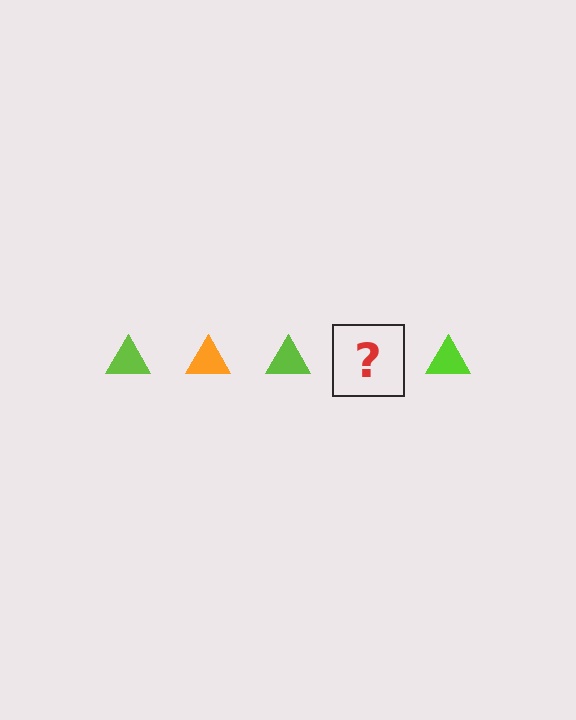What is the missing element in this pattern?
The missing element is an orange triangle.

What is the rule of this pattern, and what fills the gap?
The rule is that the pattern cycles through lime, orange triangles. The gap should be filled with an orange triangle.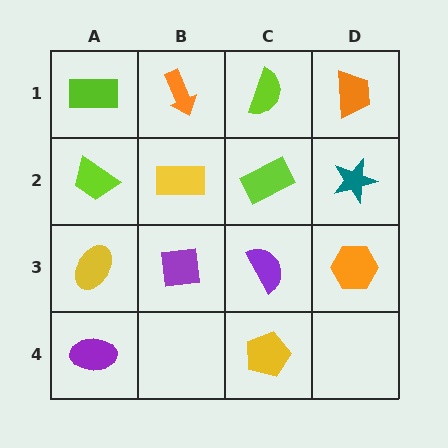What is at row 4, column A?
A purple ellipse.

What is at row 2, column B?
A yellow rectangle.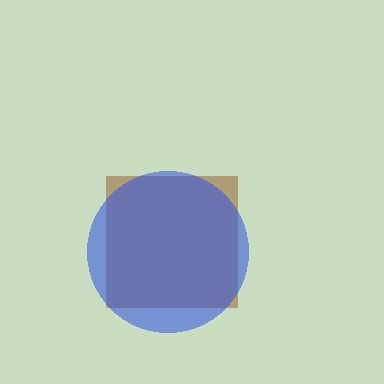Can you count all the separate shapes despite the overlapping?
Yes, there are 2 separate shapes.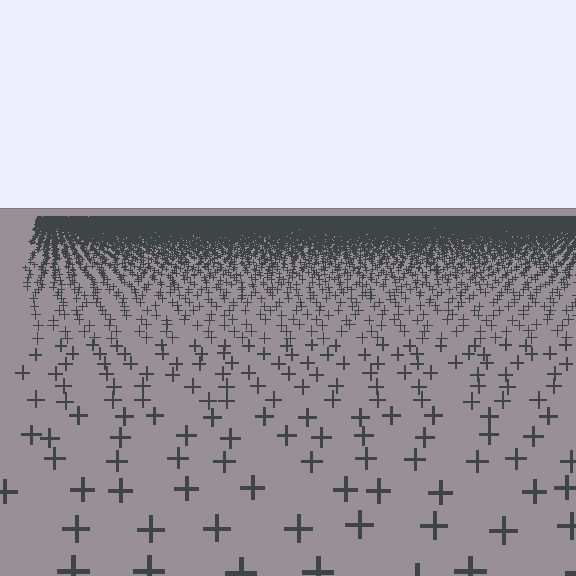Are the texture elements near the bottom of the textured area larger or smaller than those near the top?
Larger. Near the bottom, elements are closer to the viewer and appear at a bigger on-screen size.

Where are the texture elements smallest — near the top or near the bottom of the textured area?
Near the top.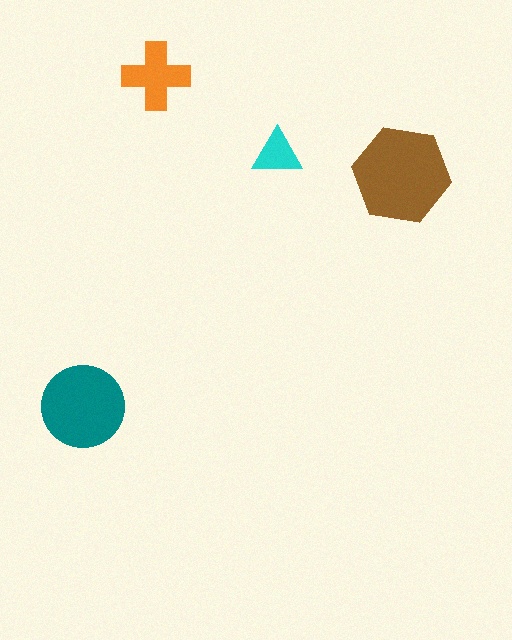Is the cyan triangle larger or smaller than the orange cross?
Smaller.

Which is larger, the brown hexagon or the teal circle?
The brown hexagon.